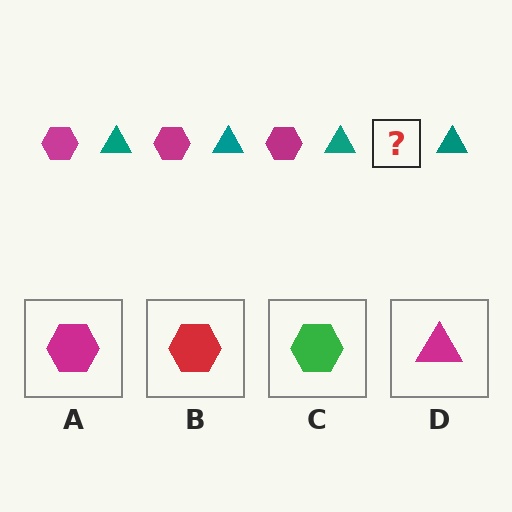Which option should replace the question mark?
Option A.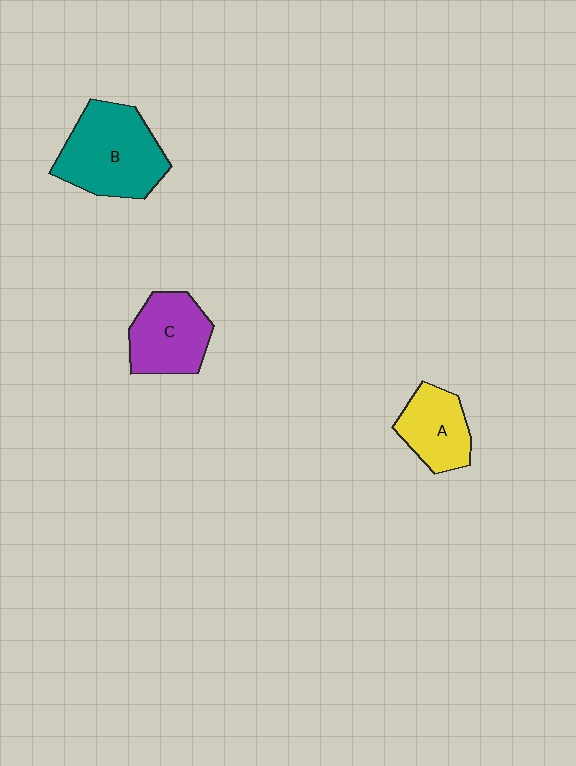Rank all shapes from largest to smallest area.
From largest to smallest: B (teal), C (purple), A (yellow).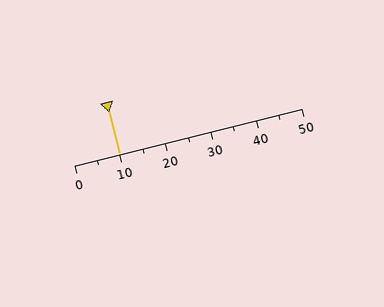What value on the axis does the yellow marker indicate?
The marker indicates approximately 10.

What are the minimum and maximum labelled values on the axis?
The axis runs from 0 to 50.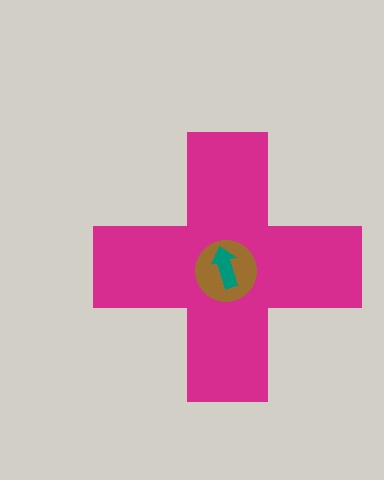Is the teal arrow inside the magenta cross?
Yes.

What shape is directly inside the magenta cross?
The brown circle.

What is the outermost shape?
The magenta cross.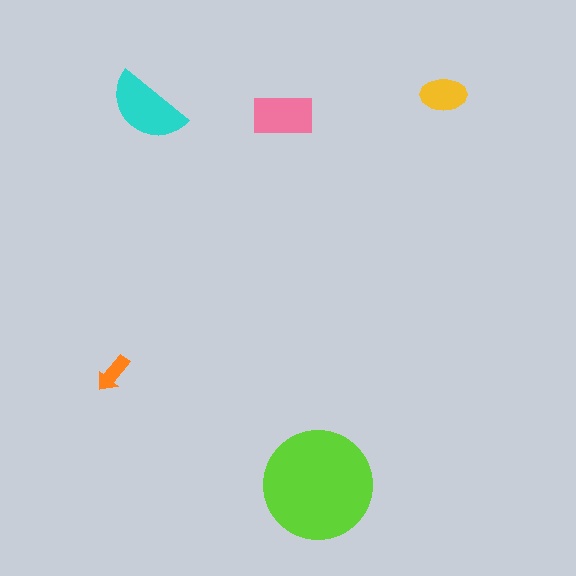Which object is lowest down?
The lime circle is bottommost.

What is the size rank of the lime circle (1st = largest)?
1st.